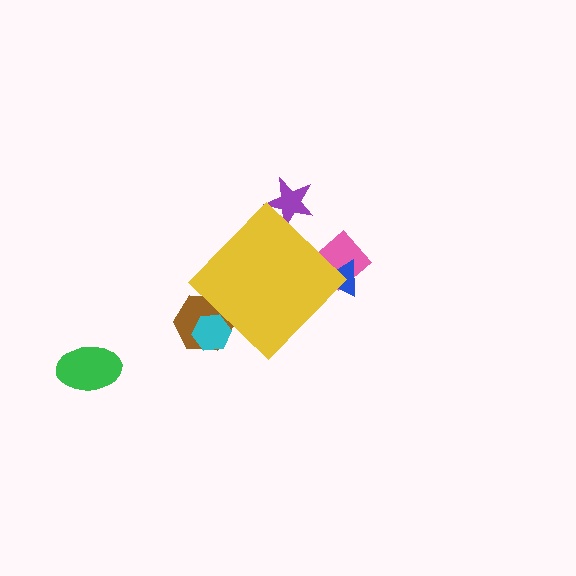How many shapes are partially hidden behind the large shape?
5 shapes are partially hidden.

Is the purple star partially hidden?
Yes, the purple star is partially hidden behind the yellow diamond.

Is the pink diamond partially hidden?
Yes, the pink diamond is partially hidden behind the yellow diamond.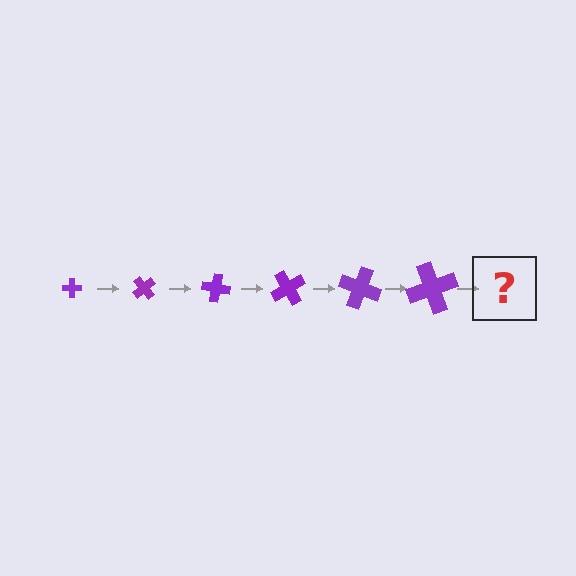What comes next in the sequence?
The next element should be a cross, larger than the previous one and rotated 300 degrees from the start.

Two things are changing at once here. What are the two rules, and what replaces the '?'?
The two rules are that the cross grows larger each step and it rotates 50 degrees each step. The '?' should be a cross, larger than the previous one and rotated 300 degrees from the start.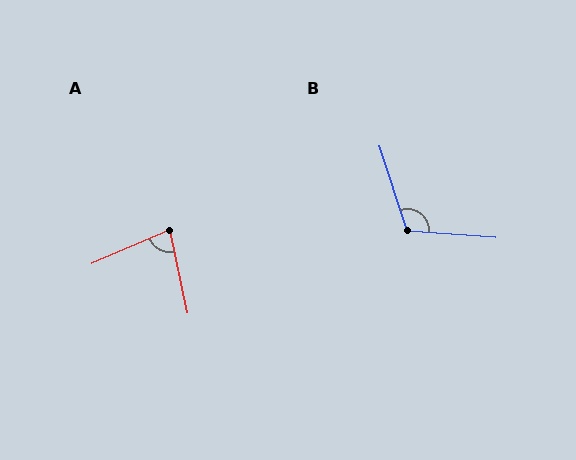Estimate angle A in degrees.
Approximately 78 degrees.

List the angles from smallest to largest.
A (78°), B (113°).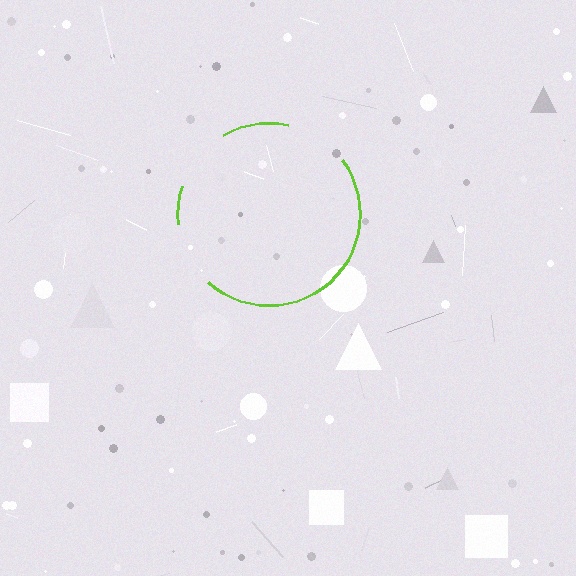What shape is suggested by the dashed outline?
The dashed outline suggests a circle.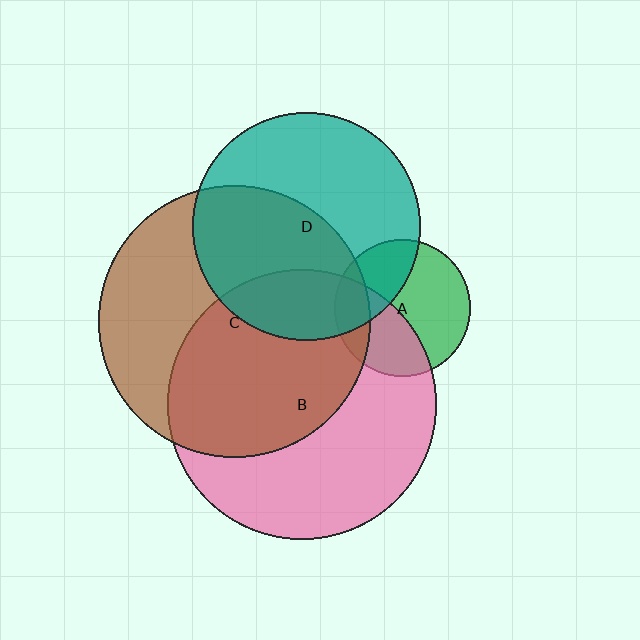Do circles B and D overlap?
Yes.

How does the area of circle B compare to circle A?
Approximately 3.9 times.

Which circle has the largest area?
Circle C (brown).